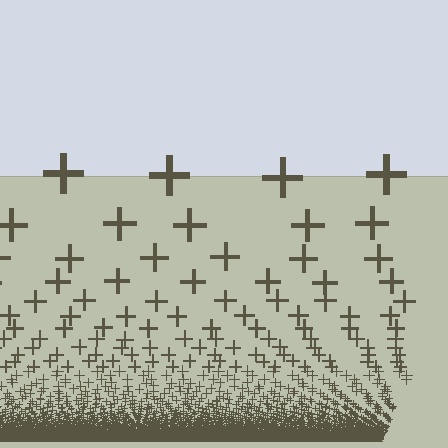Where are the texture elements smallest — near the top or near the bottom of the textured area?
Near the bottom.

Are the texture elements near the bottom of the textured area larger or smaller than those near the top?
Smaller. The gradient is inverted — elements near the bottom are smaller and denser.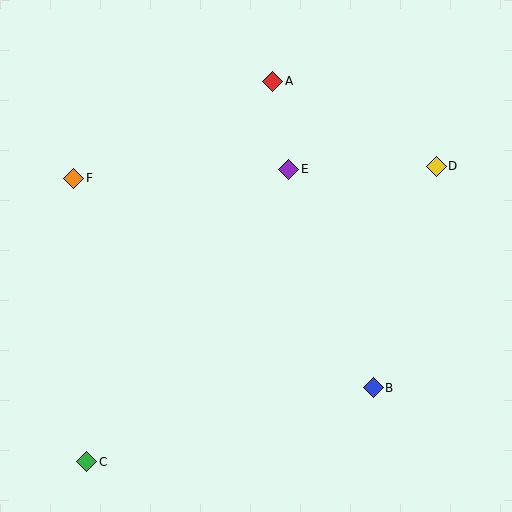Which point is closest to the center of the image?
Point E at (289, 169) is closest to the center.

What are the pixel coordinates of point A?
Point A is at (272, 81).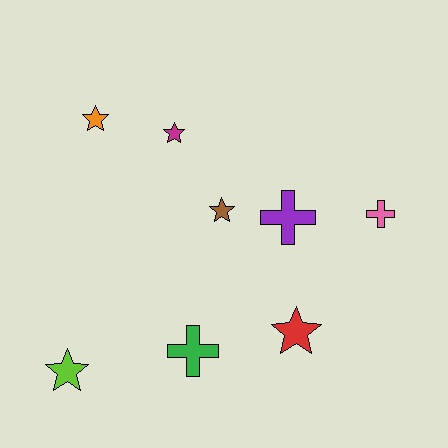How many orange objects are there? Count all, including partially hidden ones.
There is 1 orange object.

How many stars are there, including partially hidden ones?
There are 5 stars.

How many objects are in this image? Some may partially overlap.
There are 8 objects.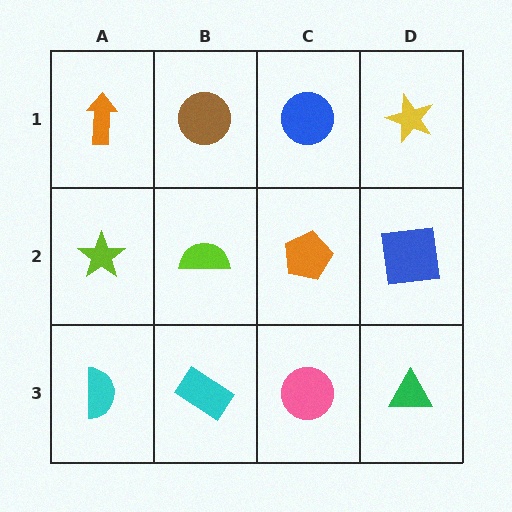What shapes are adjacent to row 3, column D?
A blue square (row 2, column D), a pink circle (row 3, column C).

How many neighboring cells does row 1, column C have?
3.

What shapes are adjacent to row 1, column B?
A lime semicircle (row 2, column B), an orange arrow (row 1, column A), a blue circle (row 1, column C).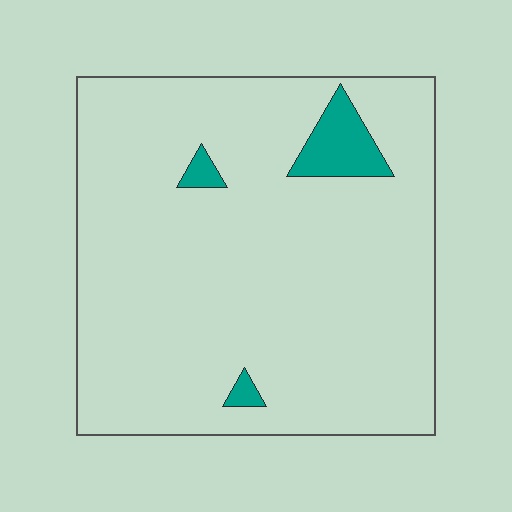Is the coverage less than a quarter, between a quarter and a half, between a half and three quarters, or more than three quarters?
Less than a quarter.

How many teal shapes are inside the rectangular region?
3.